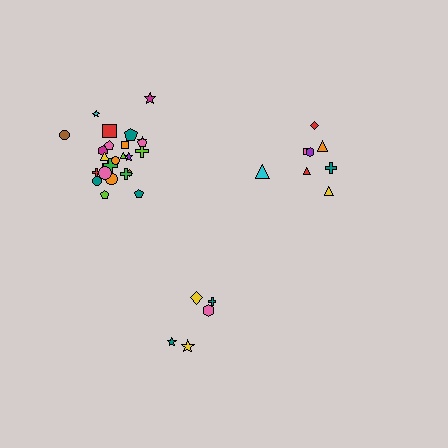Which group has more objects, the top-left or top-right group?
The top-left group.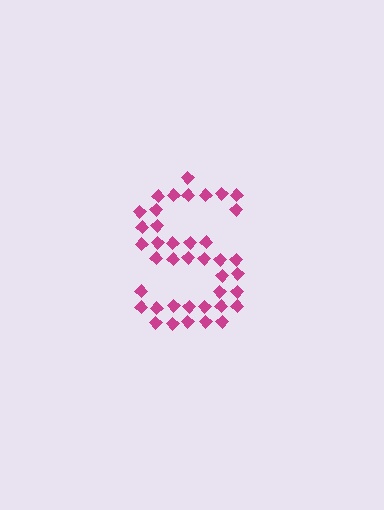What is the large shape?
The large shape is the letter S.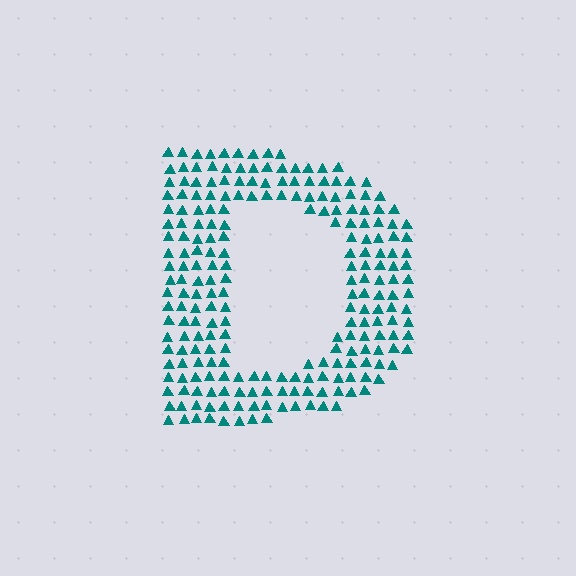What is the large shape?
The large shape is the letter D.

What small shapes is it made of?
It is made of small triangles.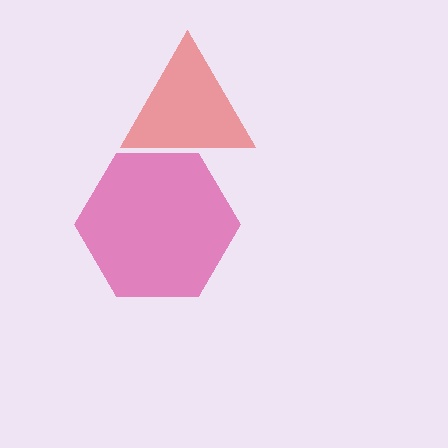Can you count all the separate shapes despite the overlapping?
Yes, there are 2 separate shapes.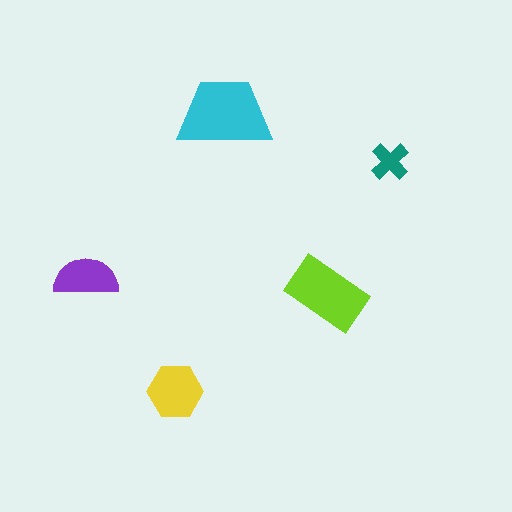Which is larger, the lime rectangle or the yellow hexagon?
The lime rectangle.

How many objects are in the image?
There are 5 objects in the image.